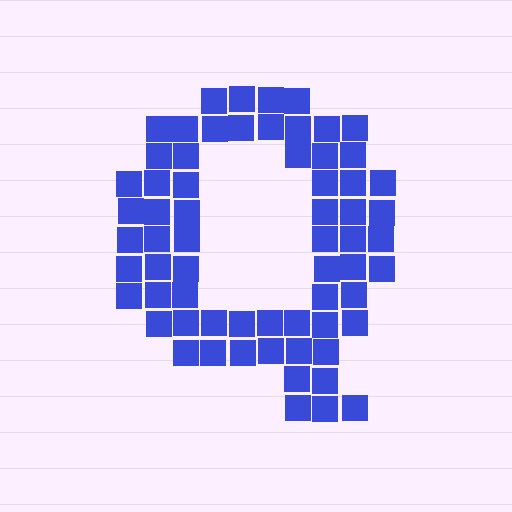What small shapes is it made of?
It is made of small squares.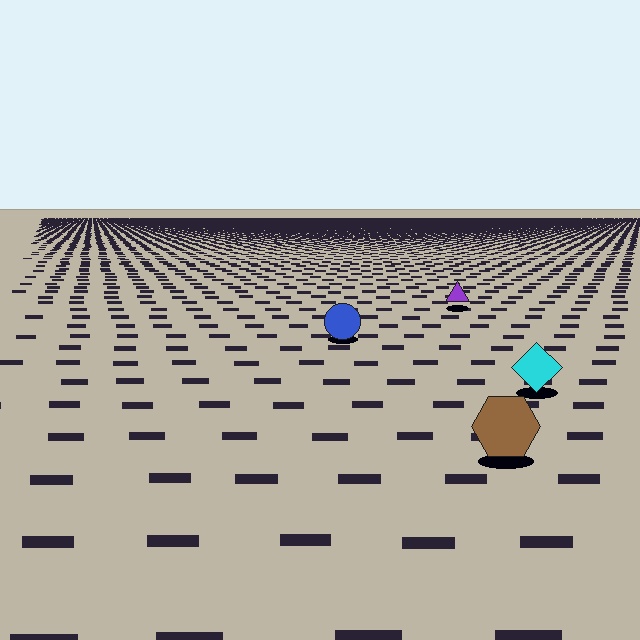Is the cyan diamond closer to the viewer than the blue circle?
Yes. The cyan diamond is closer — you can tell from the texture gradient: the ground texture is coarser near it.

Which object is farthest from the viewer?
The purple triangle is farthest from the viewer. It appears smaller and the ground texture around it is denser.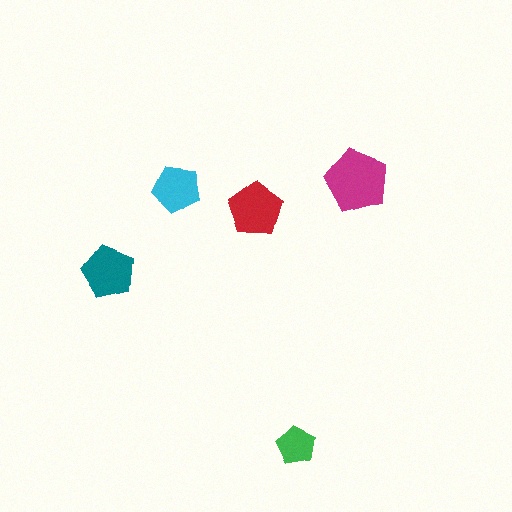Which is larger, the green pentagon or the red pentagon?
The red one.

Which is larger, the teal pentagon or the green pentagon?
The teal one.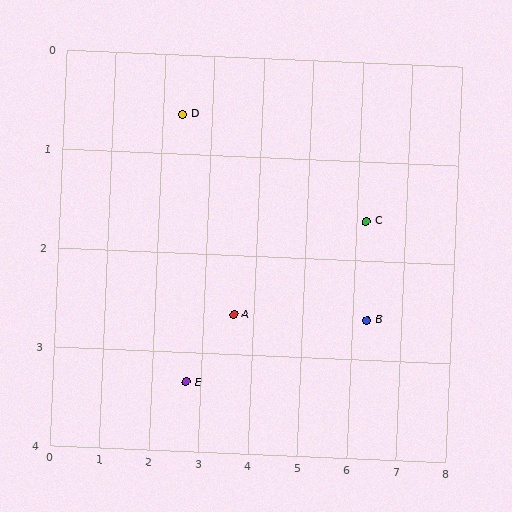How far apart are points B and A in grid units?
Points B and A are about 2.7 grid units apart.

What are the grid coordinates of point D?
Point D is at approximately (2.4, 0.6).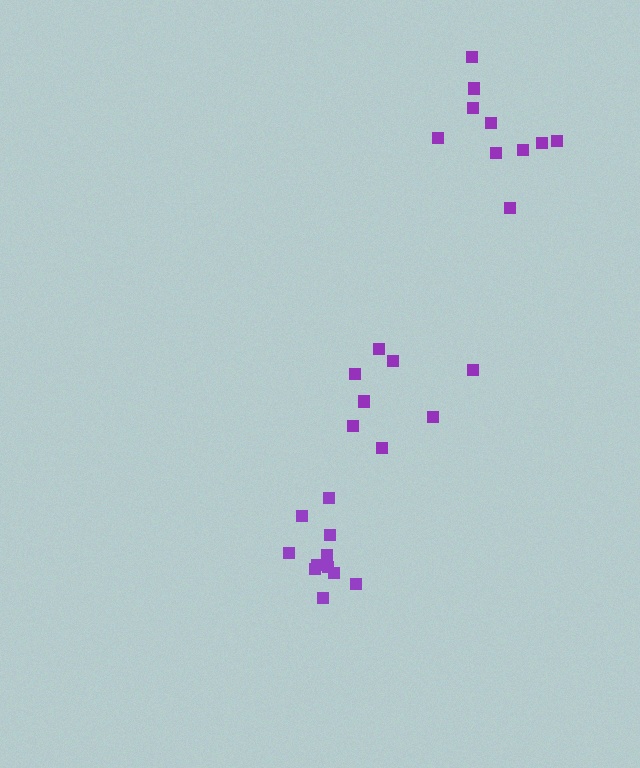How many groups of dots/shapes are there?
There are 3 groups.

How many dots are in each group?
Group 1: 11 dots, Group 2: 8 dots, Group 3: 10 dots (29 total).